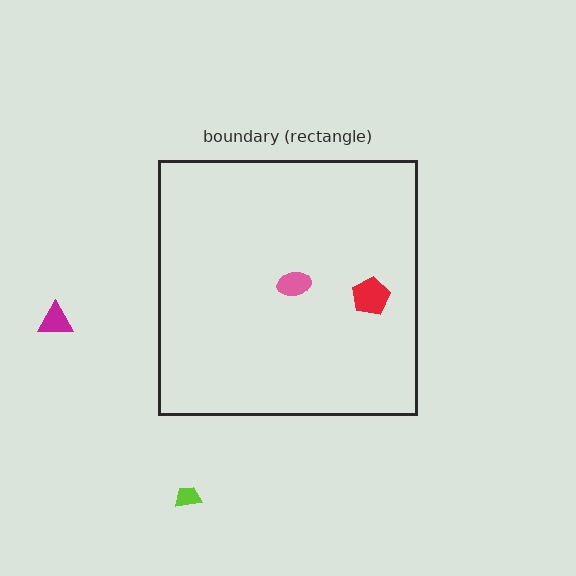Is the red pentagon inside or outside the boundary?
Inside.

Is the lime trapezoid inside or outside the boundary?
Outside.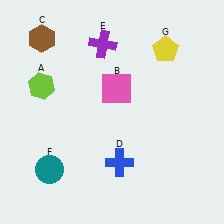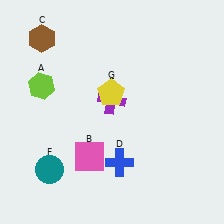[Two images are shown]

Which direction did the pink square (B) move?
The pink square (B) moved down.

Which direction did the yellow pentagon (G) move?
The yellow pentagon (G) moved left.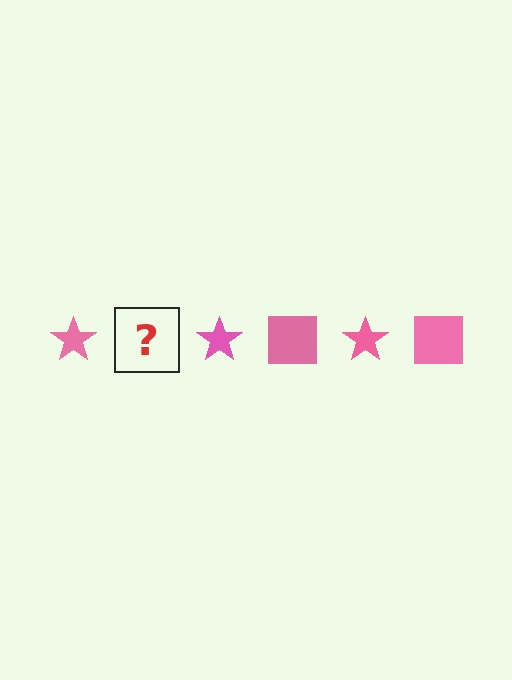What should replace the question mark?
The question mark should be replaced with a pink square.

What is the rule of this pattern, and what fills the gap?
The rule is that the pattern cycles through star, square shapes in pink. The gap should be filled with a pink square.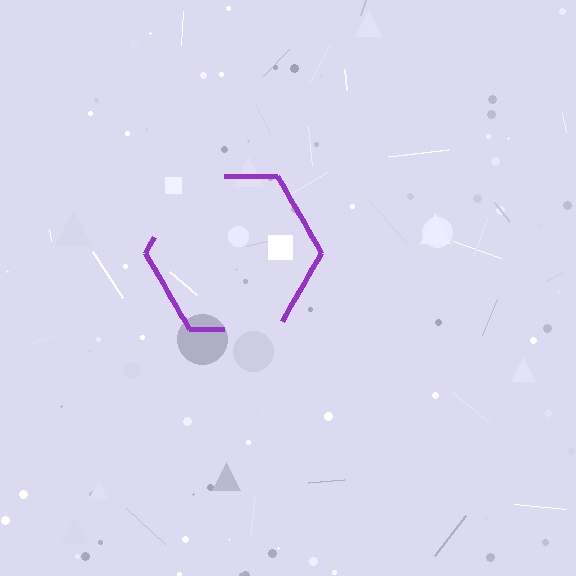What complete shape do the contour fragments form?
The contour fragments form a hexagon.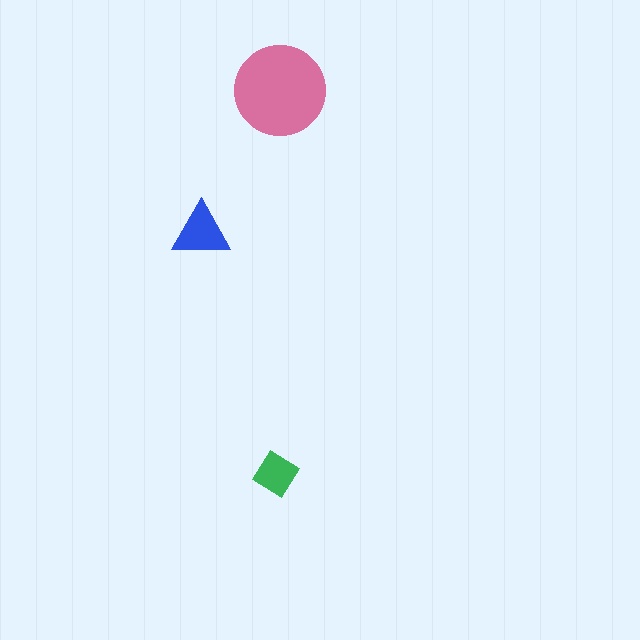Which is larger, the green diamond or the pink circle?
The pink circle.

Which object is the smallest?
The green diamond.